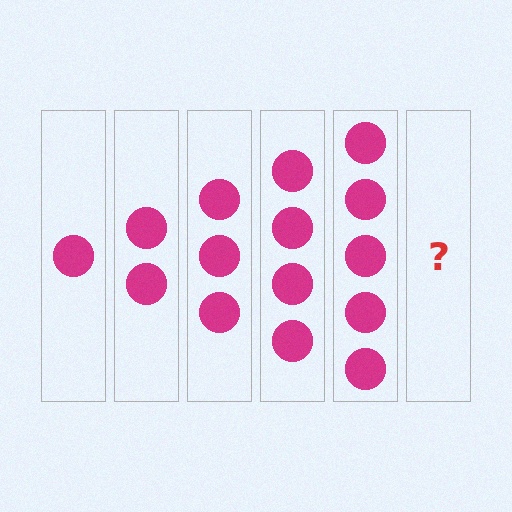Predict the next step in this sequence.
The next step is 6 circles.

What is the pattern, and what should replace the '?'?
The pattern is that each step adds one more circle. The '?' should be 6 circles.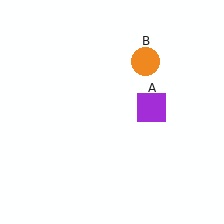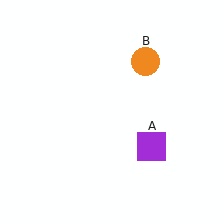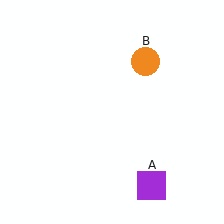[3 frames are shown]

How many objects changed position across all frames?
1 object changed position: purple square (object A).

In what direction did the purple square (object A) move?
The purple square (object A) moved down.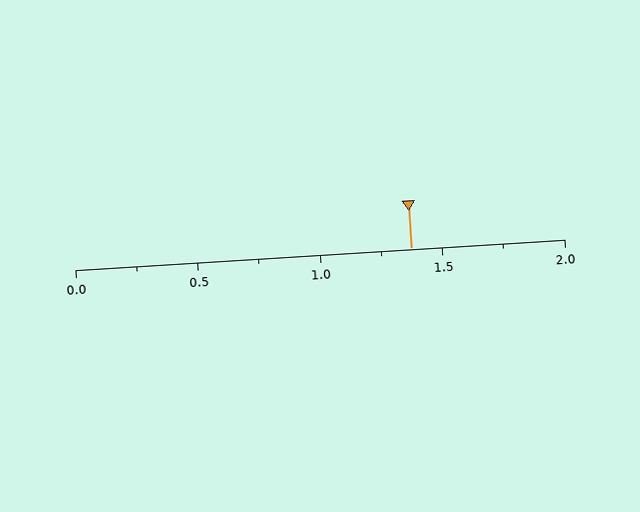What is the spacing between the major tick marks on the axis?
The major ticks are spaced 0.5 apart.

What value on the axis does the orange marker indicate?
The marker indicates approximately 1.38.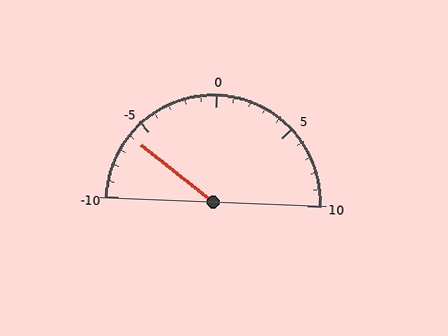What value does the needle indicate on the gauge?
The needle indicates approximately -6.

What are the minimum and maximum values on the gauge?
The gauge ranges from -10 to 10.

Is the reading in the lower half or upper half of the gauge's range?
The reading is in the lower half of the range (-10 to 10).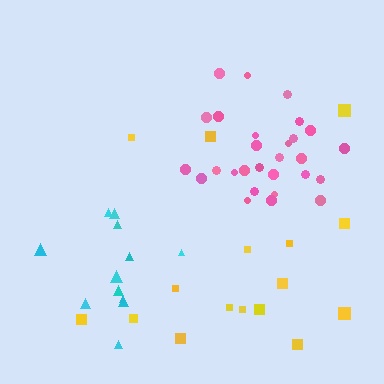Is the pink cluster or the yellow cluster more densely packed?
Pink.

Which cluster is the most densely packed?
Pink.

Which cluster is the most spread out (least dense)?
Yellow.